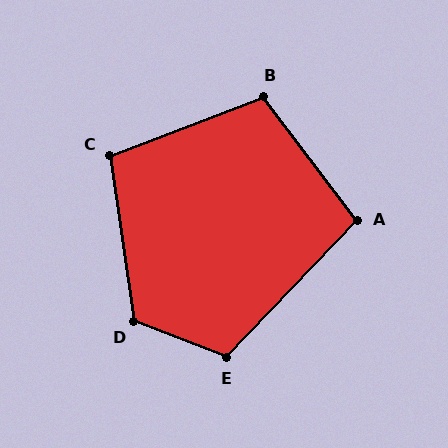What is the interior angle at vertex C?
Approximately 103 degrees (obtuse).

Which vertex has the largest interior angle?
D, at approximately 119 degrees.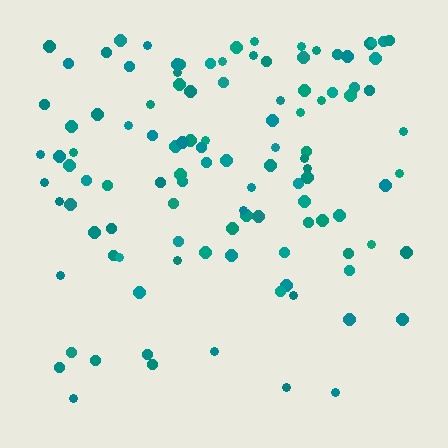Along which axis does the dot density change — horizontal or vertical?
Vertical.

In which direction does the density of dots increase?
From bottom to top, with the top side densest.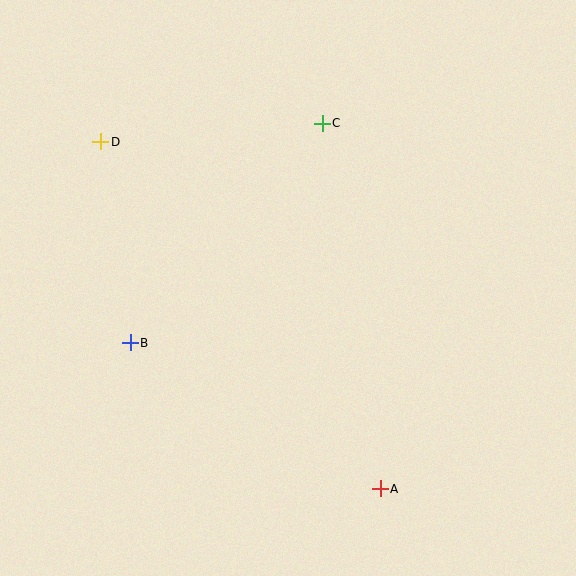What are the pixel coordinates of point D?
Point D is at (101, 142).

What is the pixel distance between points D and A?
The distance between D and A is 446 pixels.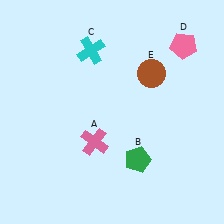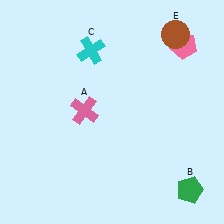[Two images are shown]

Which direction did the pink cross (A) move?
The pink cross (A) moved up.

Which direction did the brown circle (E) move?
The brown circle (E) moved up.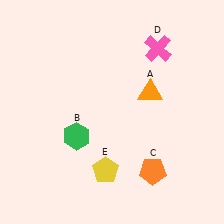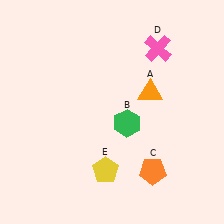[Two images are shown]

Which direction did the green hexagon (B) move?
The green hexagon (B) moved right.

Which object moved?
The green hexagon (B) moved right.